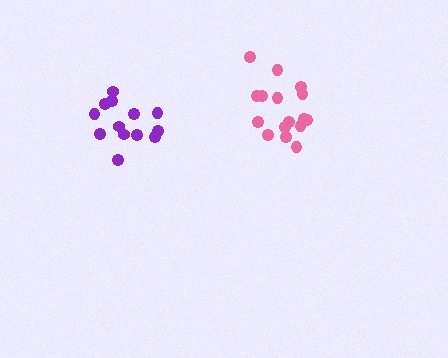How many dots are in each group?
Group 1: 13 dots, Group 2: 16 dots (29 total).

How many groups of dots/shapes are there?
There are 2 groups.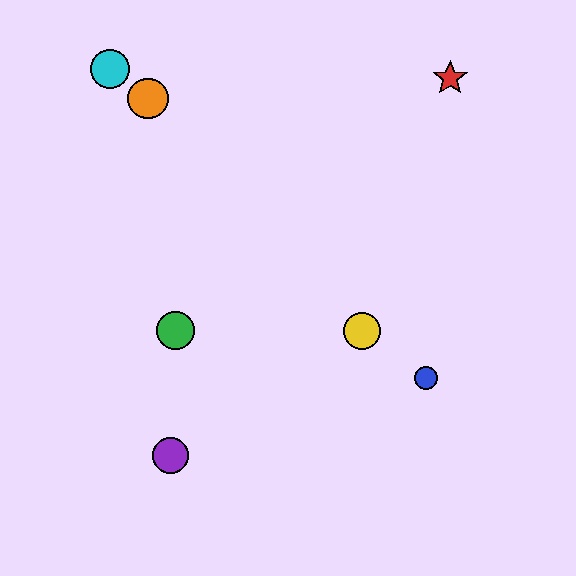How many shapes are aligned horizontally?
2 shapes (the green circle, the yellow circle) are aligned horizontally.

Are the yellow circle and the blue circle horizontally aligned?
No, the yellow circle is at y≈331 and the blue circle is at y≈378.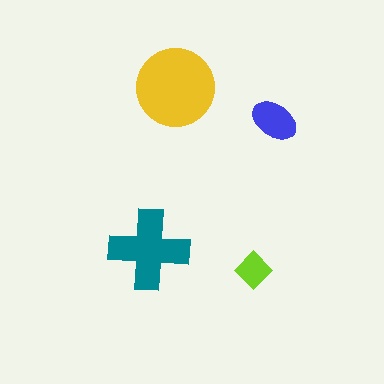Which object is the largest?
The yellow circle.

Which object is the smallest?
The lime diamond.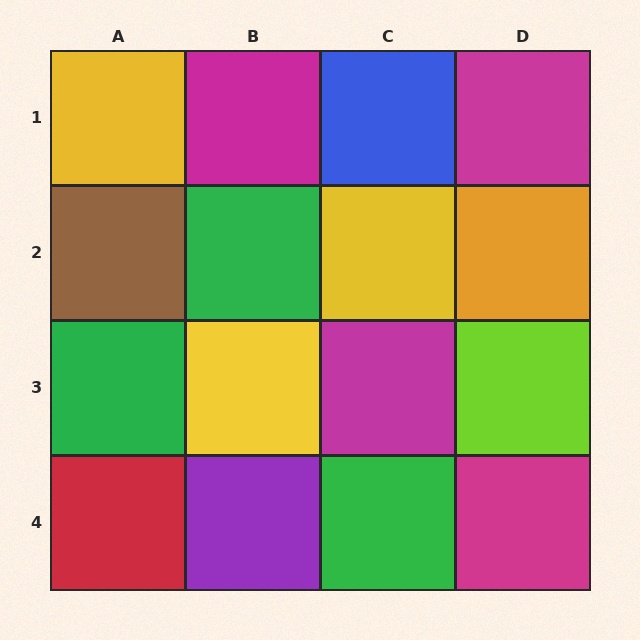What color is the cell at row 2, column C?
Yellow.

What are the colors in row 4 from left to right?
Red, purple, green, magenta.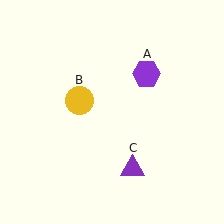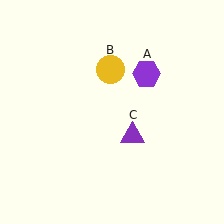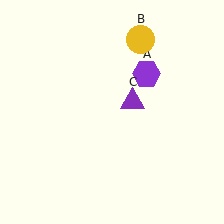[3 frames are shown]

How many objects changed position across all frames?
2 objects changed position: yellow circle (object B), purple triangle (object C).